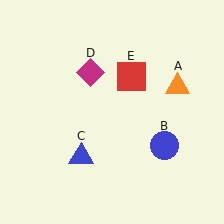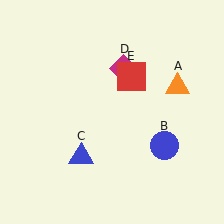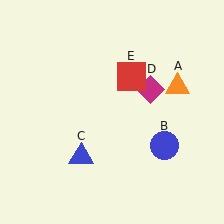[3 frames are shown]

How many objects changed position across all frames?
1 object changed position: magenta diamond (object D).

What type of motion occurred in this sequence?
The magenta diamond (object D) rotated clockwise around the center of the scene.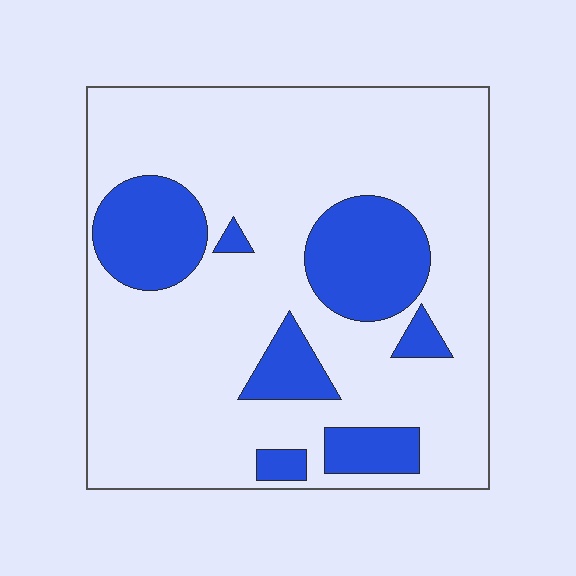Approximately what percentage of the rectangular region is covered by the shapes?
Approximately 20%.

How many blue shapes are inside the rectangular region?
7.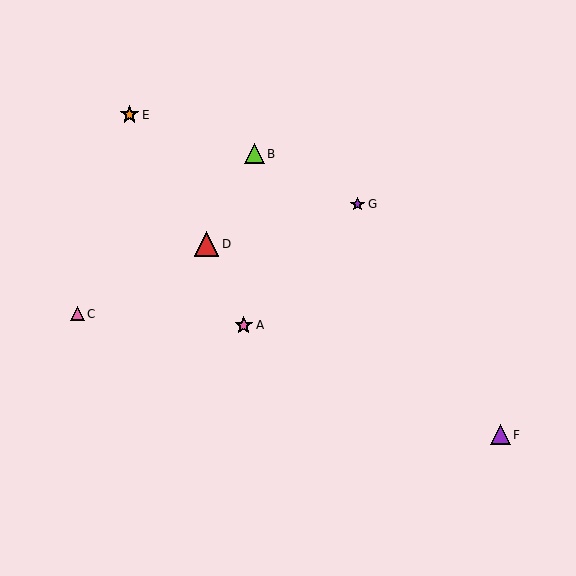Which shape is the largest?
The red triangle (labeled D) is the largest.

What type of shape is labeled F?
Shape F is a purple triangle.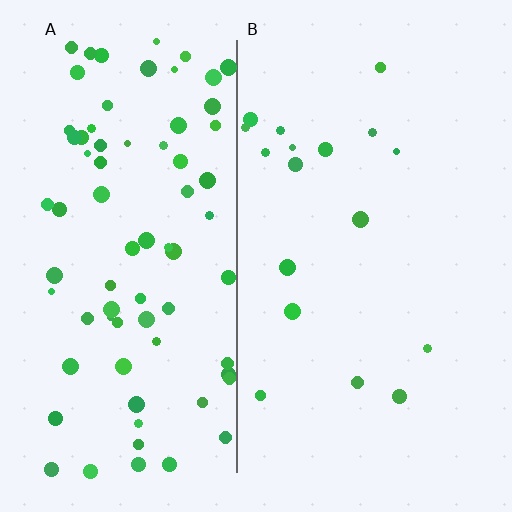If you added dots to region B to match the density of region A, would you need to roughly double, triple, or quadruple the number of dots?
Approximately quadruple.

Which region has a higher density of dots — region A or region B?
A (the left).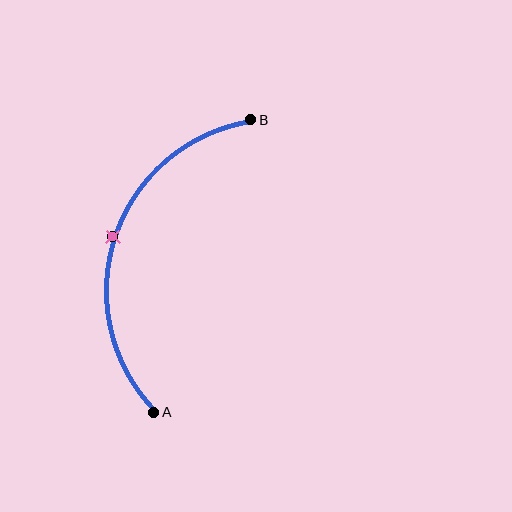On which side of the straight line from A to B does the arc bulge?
The arc bulges to the left of the straight line connecting A and B.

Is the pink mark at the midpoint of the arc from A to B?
Yes. The pink mark lies on the arc at equal arc-length from both A and B — it is the arc midpoint.